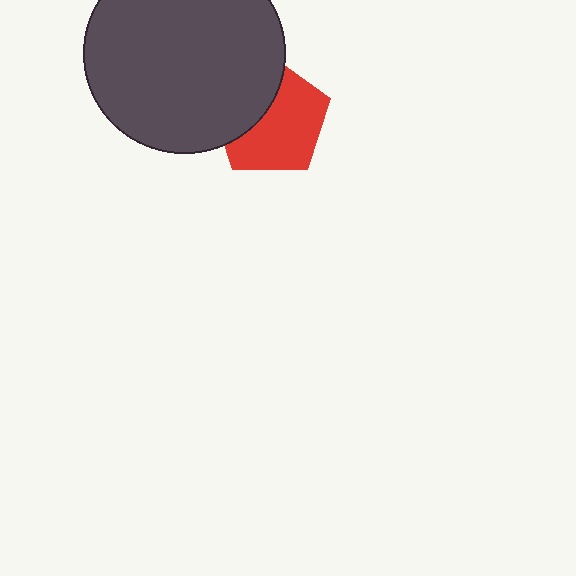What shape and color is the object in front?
The object in front is a dark gray circle.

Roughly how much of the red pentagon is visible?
About half of it is visible (roughly 62%).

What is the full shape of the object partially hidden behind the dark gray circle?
The partially hidden object is a red pentagon.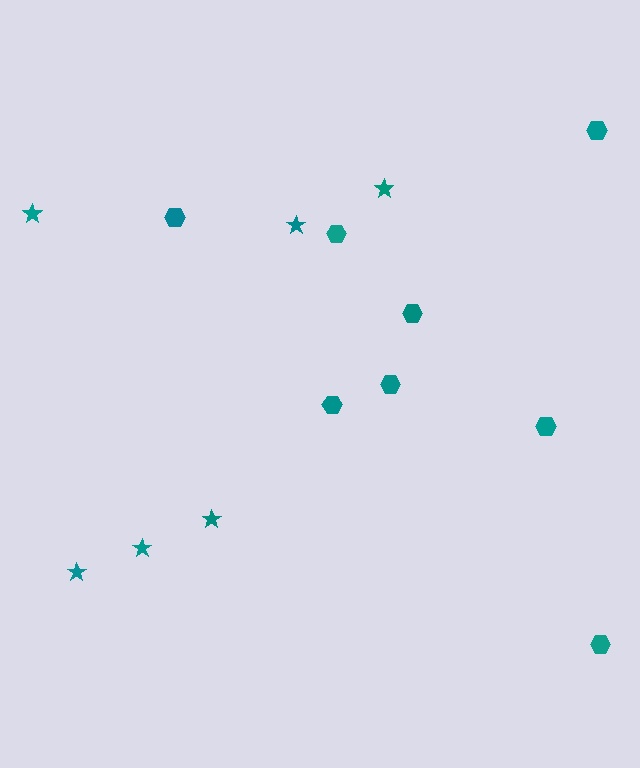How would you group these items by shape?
There are 2 groups: one group of hexagons (8) and one group of stars (6).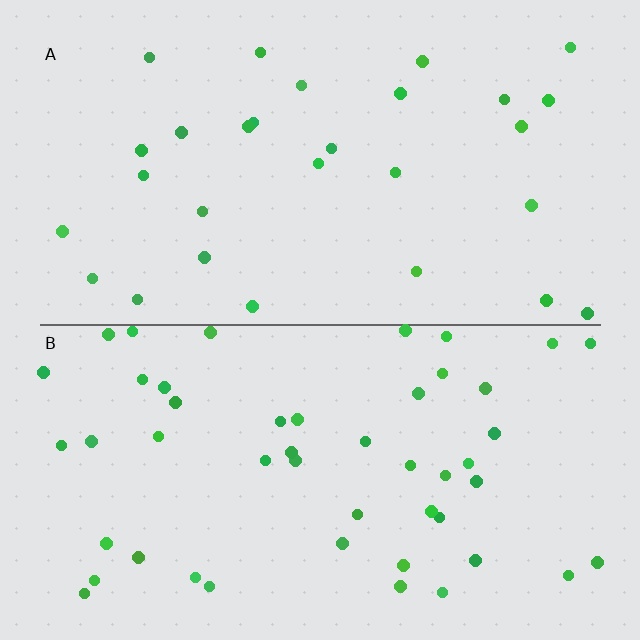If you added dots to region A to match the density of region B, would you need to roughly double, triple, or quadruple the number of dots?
Approximately double.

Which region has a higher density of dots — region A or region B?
B (the bottom).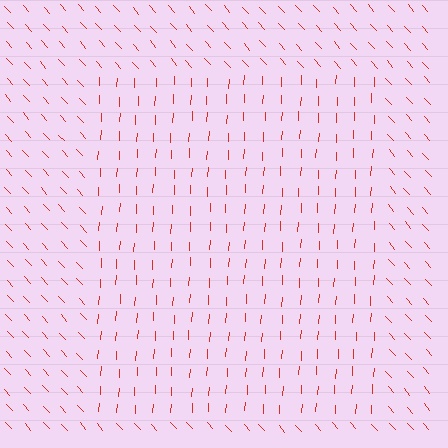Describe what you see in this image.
The image is filled with small red line segments. A rectangle region in the image has lines oriented differently from the surrounding lines, creating a visible texture boundary.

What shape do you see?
I see a rectangle.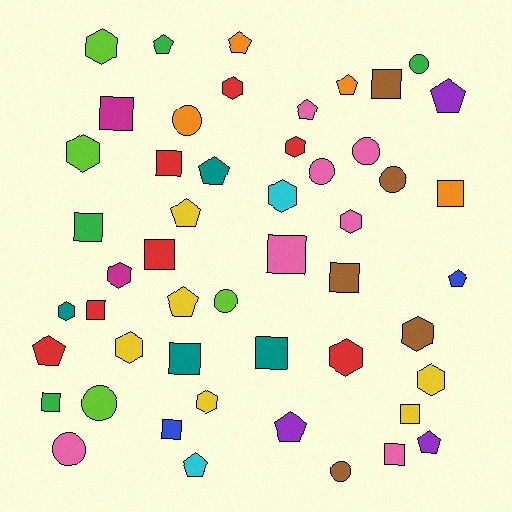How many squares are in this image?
There are 15 squares.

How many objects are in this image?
There are 50 objects.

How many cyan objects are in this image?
There are 2 cyan objects.